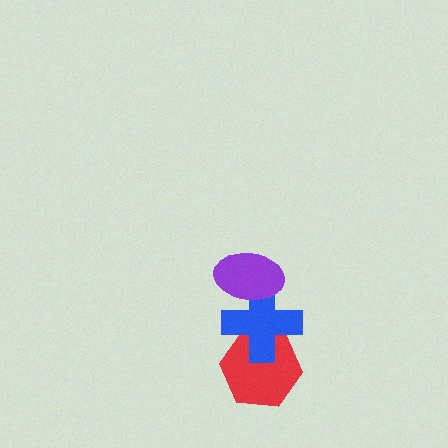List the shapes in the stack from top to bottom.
From top to bottom: the purple ellipse, the blue cross, the red hexagon.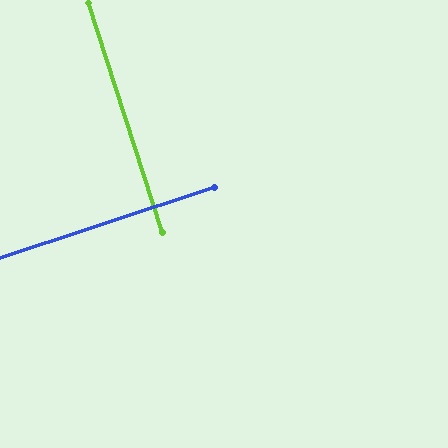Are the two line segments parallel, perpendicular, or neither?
Perpendicular — they meet at approximately 90°.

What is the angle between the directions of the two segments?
Approximately 90 degrees.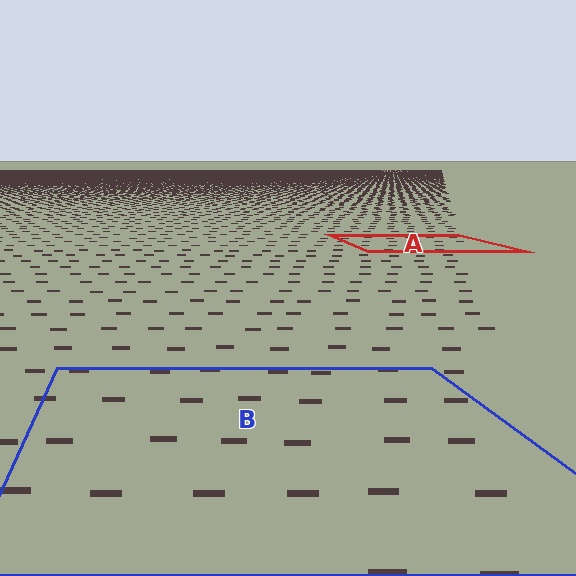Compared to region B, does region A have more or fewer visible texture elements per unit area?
Region A has more texture elements per unit area — they are packed more densely because it is farther away.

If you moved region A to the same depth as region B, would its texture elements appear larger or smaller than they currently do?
They would appear larger. At a closer depth, the same texture elements are projected at a bigger on-screen size.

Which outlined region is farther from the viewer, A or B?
Region A is farther from the viewer — the texture elements inside it appear smaller and more densely packed.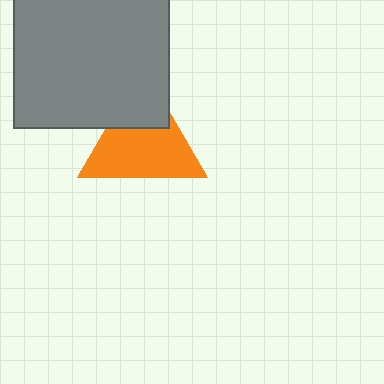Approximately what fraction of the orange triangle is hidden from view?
Roughly 32% of the orange triangle is hidden behind the gray rectangle.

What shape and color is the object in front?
The object in front is a gray rectangle.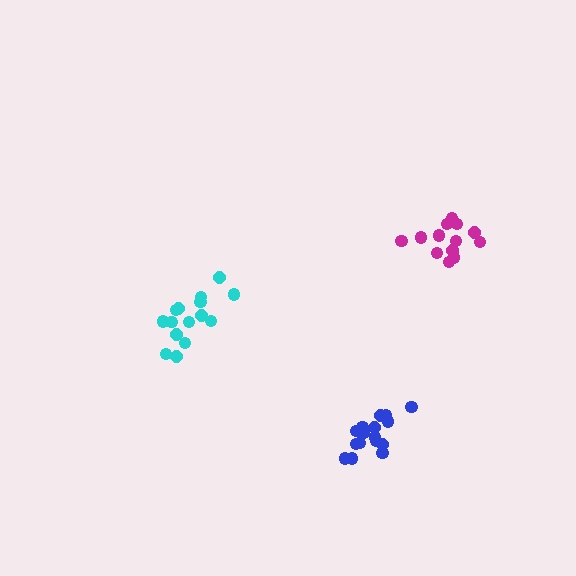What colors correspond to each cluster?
The clusters are colored: cyan, magenta, blue.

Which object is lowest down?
The blue cluster is bottommost.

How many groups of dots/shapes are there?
There are 3 groups.